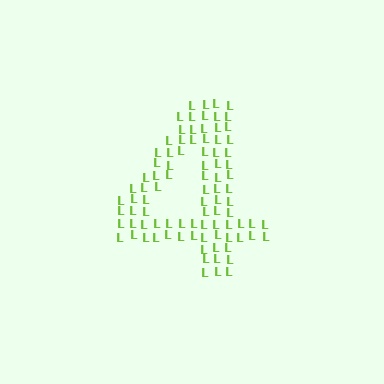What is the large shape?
The large shape is the digit 4.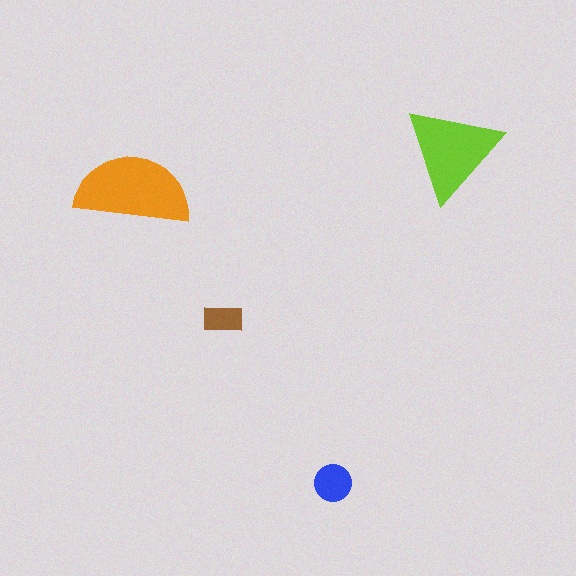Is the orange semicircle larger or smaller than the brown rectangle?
Larger.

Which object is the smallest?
The brown rectangle.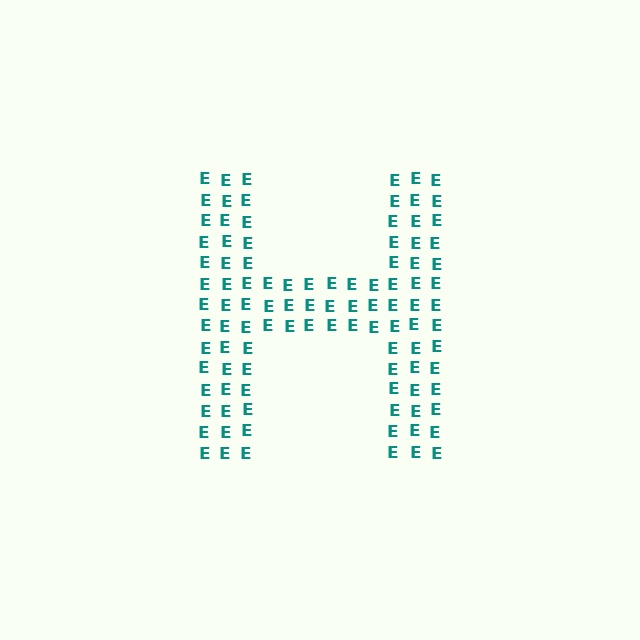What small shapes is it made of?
It is made of small letter E's.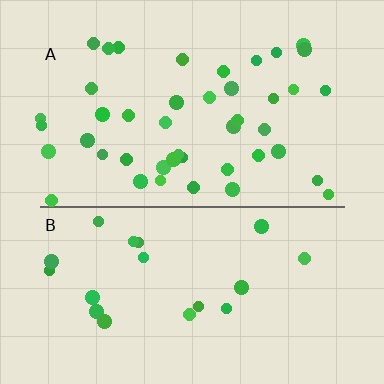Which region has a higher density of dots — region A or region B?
A (the top).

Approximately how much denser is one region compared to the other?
Approximately 2.3× — region A over region B.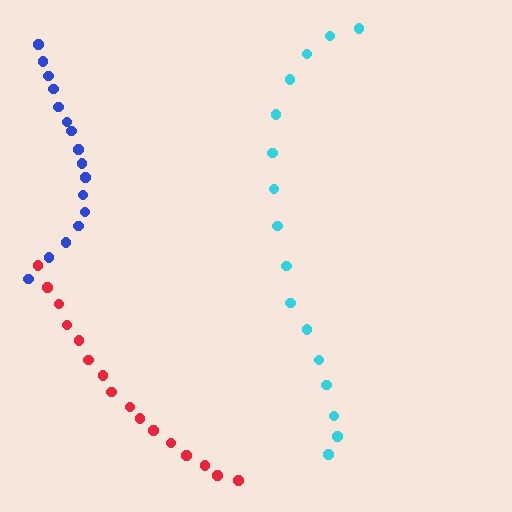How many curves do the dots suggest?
There are 3 distinct paths.